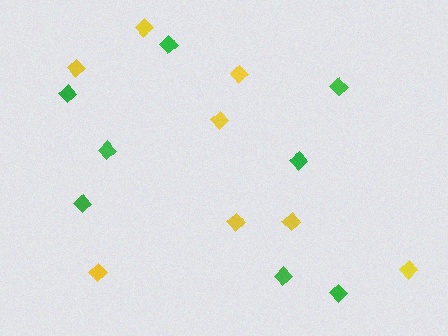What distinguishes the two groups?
There are 2 groups: one group of yellow diamonds (8) and one group of green diamonds (8).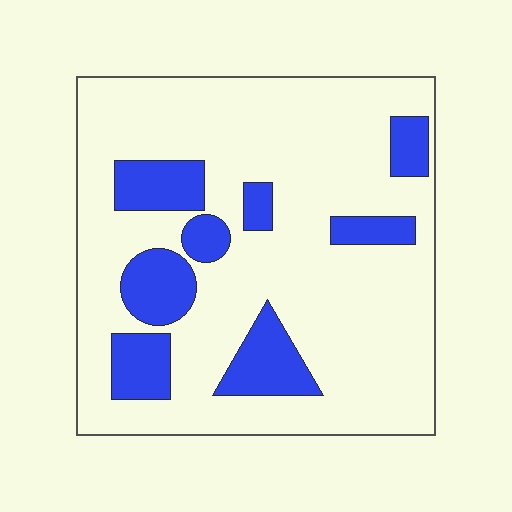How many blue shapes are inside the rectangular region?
8.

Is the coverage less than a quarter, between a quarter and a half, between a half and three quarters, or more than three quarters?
Less than a quarter.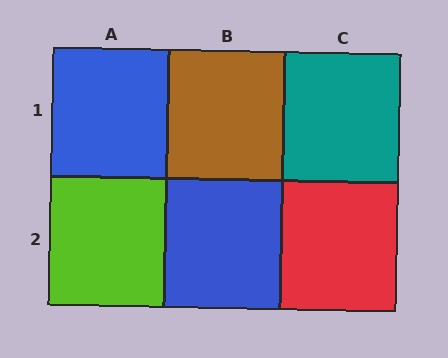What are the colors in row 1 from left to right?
Blue, brown, teal.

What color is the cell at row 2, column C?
Red.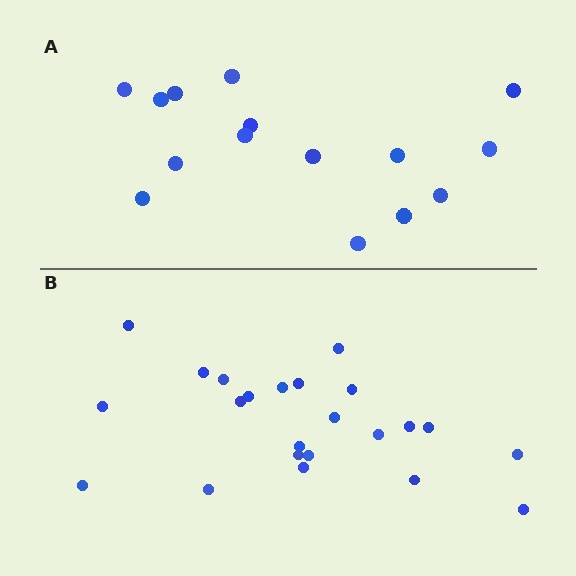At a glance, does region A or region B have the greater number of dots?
Region B (the bottom region) has more dots.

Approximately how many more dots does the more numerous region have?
Region B has roughly 8 or so more dots than region A.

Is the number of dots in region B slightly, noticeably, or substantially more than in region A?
Region B has substantially more. The ratio is roughly 1.5 to 1.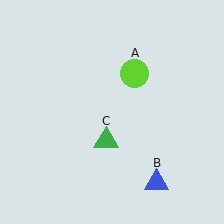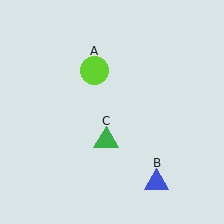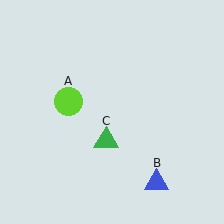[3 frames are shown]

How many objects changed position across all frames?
1 object changed position: lime circle (object A).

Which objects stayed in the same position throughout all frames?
Blue triangle (object B) and green triangle (object C) remained stationary.